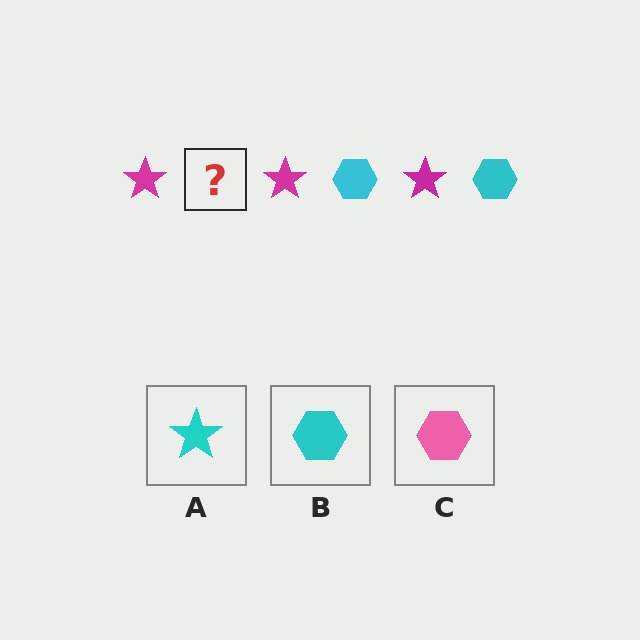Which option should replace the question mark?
Option B.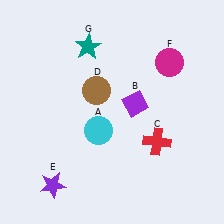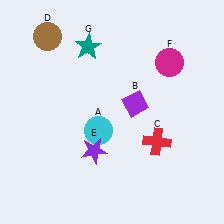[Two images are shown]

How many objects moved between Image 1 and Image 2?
2 objects moved between the two images.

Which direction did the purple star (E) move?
The purple star (E) moved right.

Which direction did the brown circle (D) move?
The brown circle (D) moved up.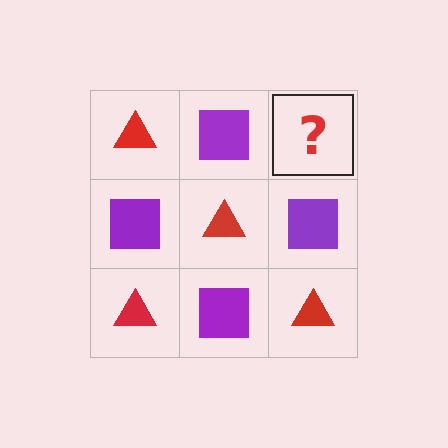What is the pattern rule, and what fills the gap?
The rule is that it alternates red triangle and purple square in a checkerboard pattern. The gap should be filled with a red triangle.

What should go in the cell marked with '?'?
The missing cell should contain a red triangle.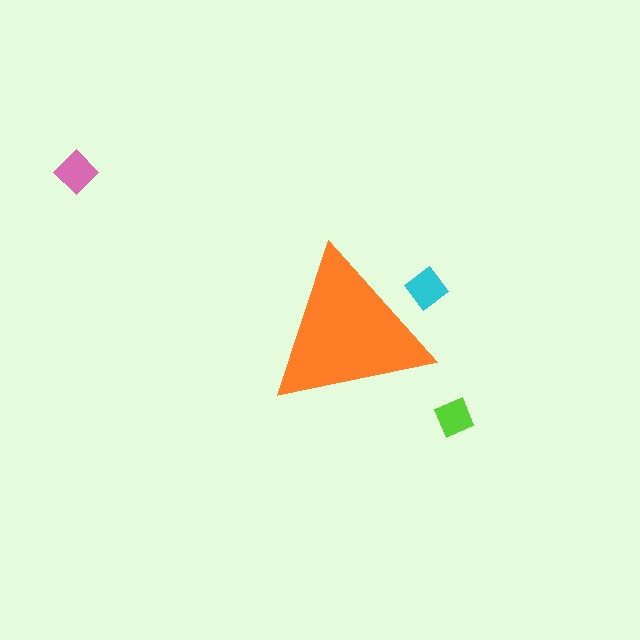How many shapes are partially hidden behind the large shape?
1 shape is partially hidden.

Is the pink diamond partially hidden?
No, the pink diamond is fully visible.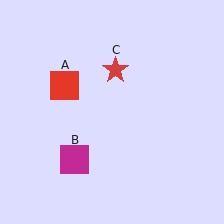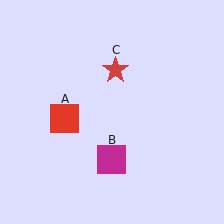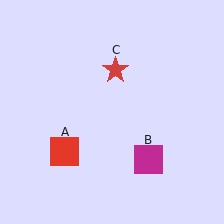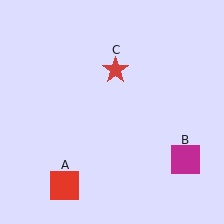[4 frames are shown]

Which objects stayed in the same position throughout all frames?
Red star (object C) remained stationary.